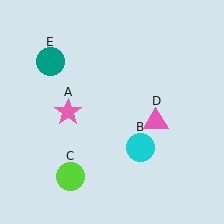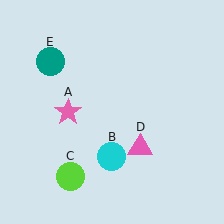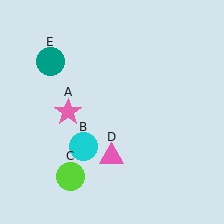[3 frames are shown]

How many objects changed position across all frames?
2 objects changed position: cyan circle (object B), pink triangle (object D).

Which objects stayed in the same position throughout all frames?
Pink star (object A) and lime circle (object C) and teal circle (object E) remained stationary.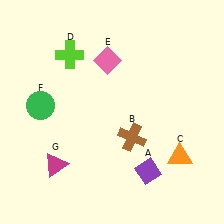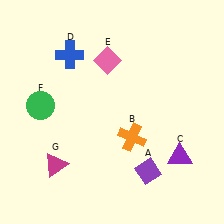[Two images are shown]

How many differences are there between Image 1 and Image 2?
There are 3 differences between the two images.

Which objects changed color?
B changed from brown to orange. C changed from orange to purple. D changed from lime to blue.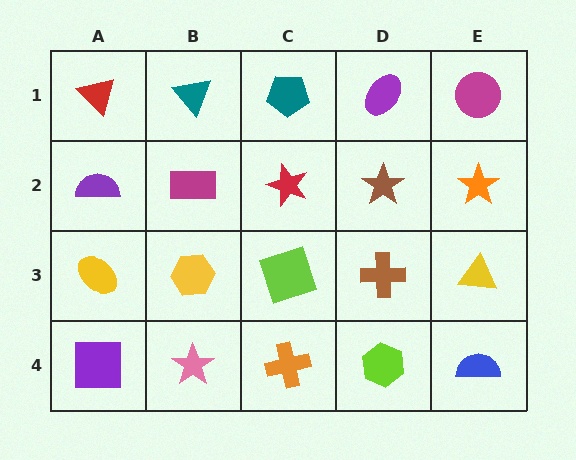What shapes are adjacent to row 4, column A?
A yellow ellipse (row 3, column A), a pink star (row 4, column B).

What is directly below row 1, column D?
A brown star.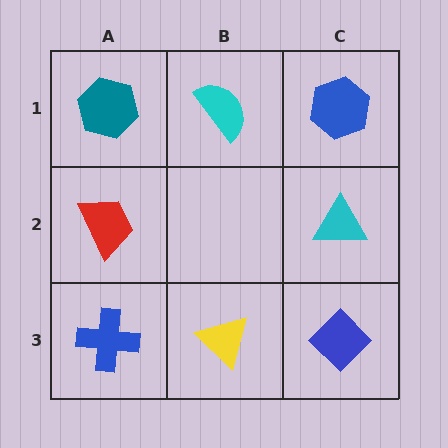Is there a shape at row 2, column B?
No, that cell is empty.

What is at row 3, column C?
A blue diamond.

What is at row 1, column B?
A cyan semicircle.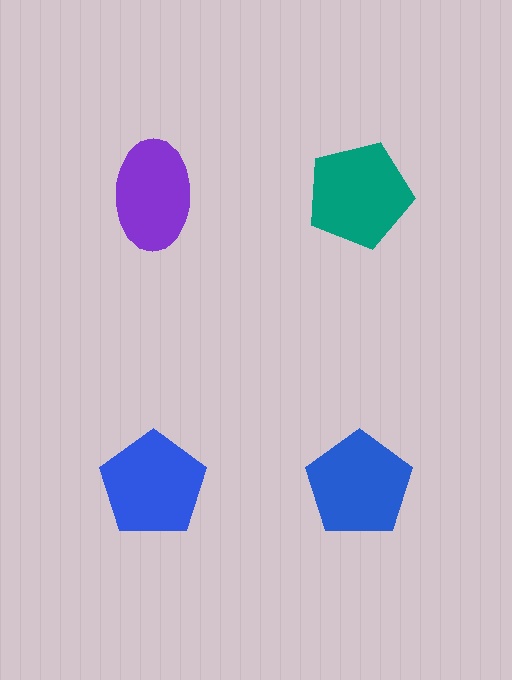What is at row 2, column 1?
A blue pentagon.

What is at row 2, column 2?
A blue pentagon.